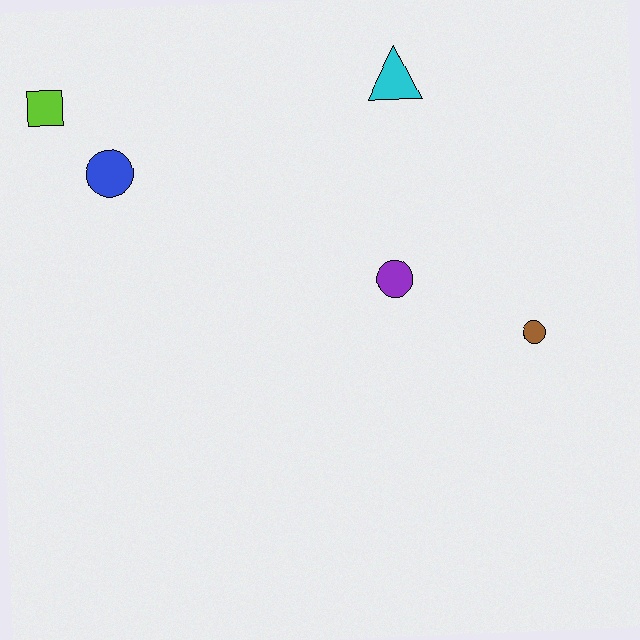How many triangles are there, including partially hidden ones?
There is 1 triangle.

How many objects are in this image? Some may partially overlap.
There are 5 objects.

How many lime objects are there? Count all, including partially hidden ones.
There is 1 lime object.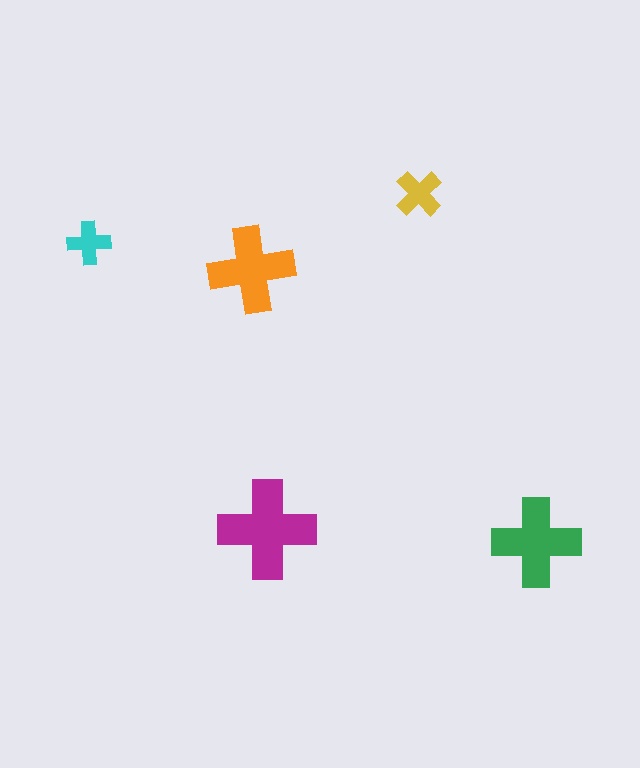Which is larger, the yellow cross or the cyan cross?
The yellow one.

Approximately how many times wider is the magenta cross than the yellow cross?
About 2 times wider.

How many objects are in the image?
There are 5 objects in the image.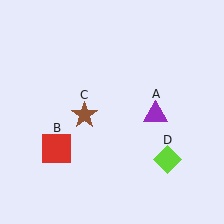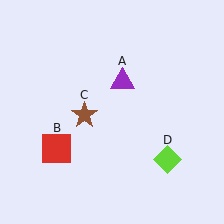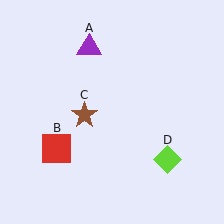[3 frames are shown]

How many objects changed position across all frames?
1 object changed position: purple triangle (object A).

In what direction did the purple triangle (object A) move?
The purple triangle (object A) moved up and to the left.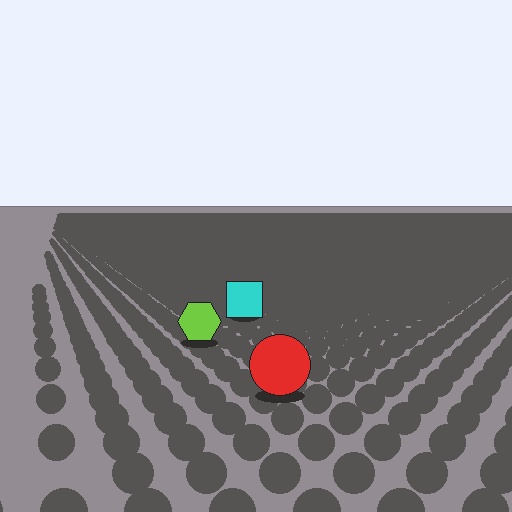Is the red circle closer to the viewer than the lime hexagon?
Yes. The red circle is closer — you can tell from the texture gradient: the ground texture is coarser near it.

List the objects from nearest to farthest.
From nearest to farthest: the red circle, the lime hexagon, the cyan square.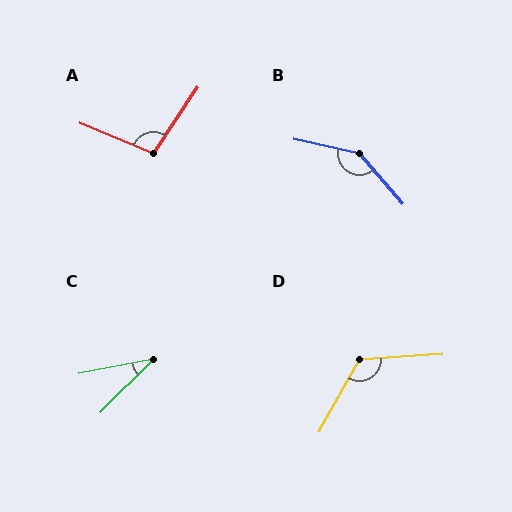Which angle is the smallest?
C, at approximately 34 degrees.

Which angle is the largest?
B, at approximately 143 degrees.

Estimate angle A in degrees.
Approximately 101 degrees.